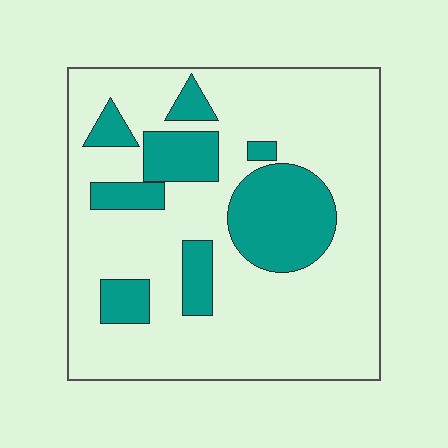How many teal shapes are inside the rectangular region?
8.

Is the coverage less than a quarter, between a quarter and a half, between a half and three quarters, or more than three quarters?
Less than a quarter.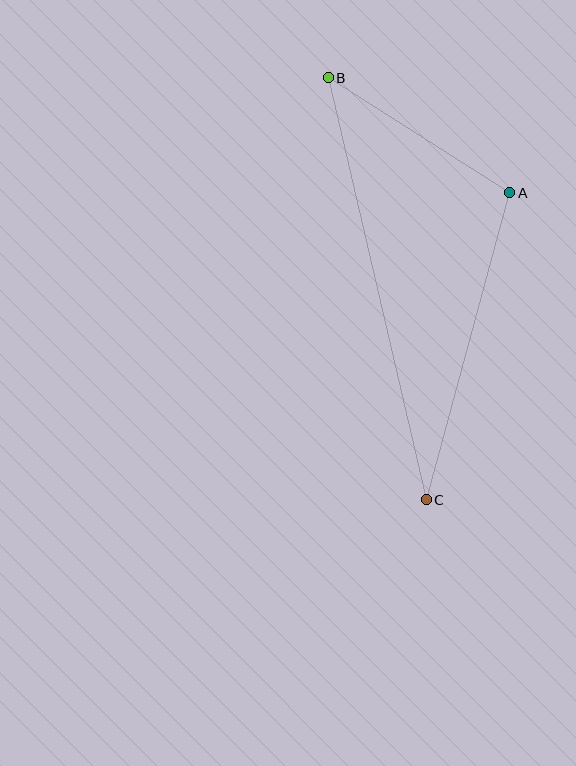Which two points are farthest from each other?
Points B and C are farthest from each other.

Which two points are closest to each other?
Points A and B are closest to each other.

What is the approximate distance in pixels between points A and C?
The distance between A and C is approximately 318 pixels.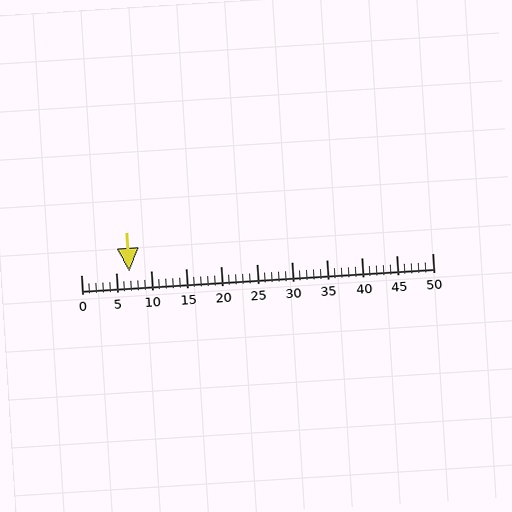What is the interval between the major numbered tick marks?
The major tick marks are spaced 5 units apart.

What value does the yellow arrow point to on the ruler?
The yellow arrow points to approximately 7.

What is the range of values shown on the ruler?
The ruler shows values from 0 to 50.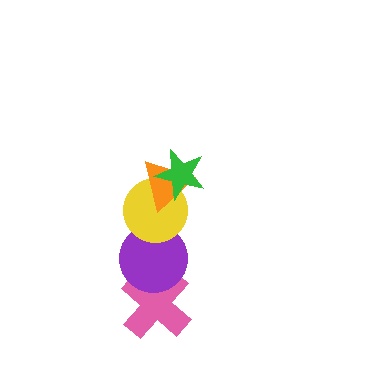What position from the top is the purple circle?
The purple circle is 4th from the top.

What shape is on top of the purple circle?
The yellow circle is on top of the purple circle.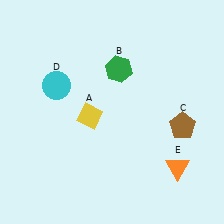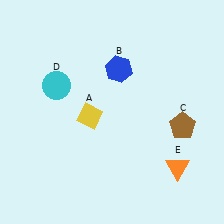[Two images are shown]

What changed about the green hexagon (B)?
In Image 1, B is green. In Image 2, it changed to blue.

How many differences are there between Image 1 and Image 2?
There is 1 difference between the two images.